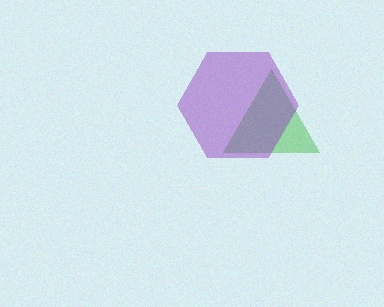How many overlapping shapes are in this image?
There are 2 overlapping shapes in the image.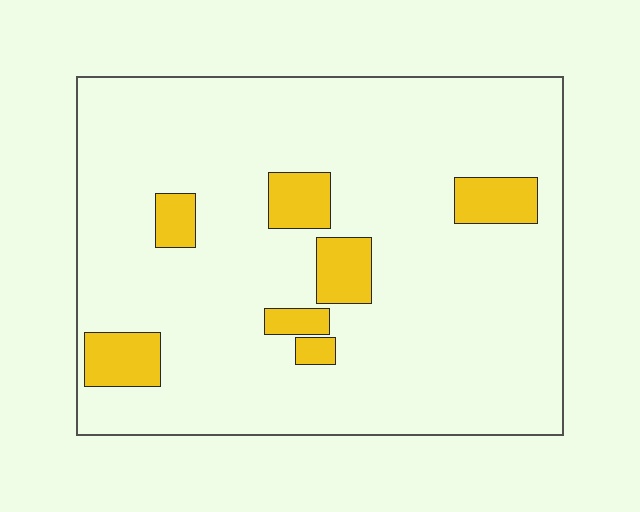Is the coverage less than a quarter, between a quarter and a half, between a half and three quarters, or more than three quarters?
Less than a quarter.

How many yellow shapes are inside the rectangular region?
7.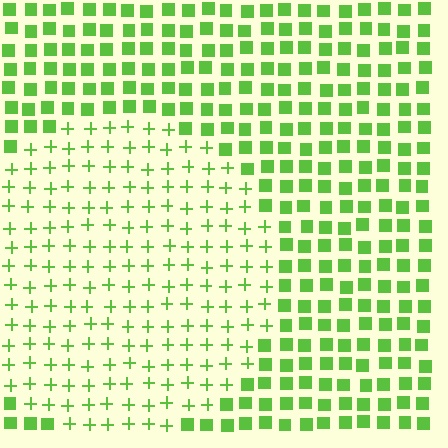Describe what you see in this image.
The image is filled with small lime elements arranged in a uniform grid. A circle-shaped region contains plus signs, while the surrounding area contains squares. The boundary is defined purely by the change in element shape.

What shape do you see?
I see a circle.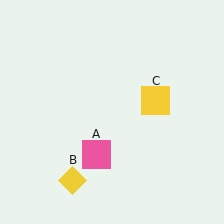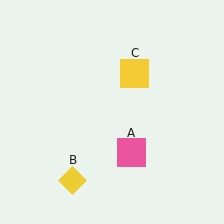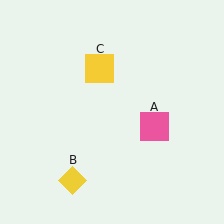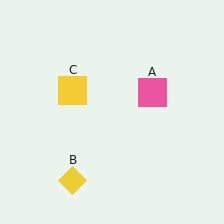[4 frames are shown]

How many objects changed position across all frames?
2 objects changed position: pink square (object A), yellow square (object C).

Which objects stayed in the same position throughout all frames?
Yellow diamond (object B) remained stationary.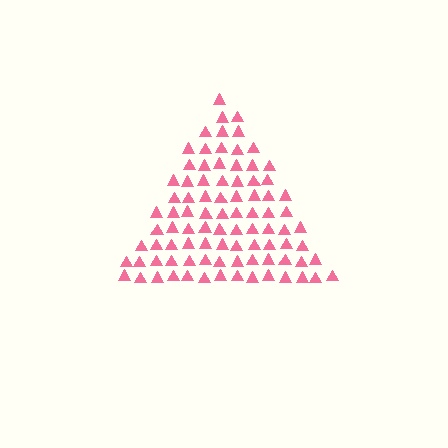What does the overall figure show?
The overall figure shows a triangle.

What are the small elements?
The small elements are triangles.